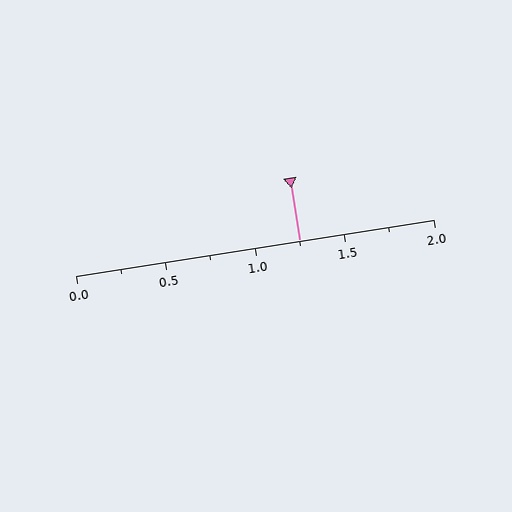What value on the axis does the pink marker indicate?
The marker indicates approximately 1.25.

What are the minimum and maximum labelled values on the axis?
The axis runs from 0.0 to 2.0.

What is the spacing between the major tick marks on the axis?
The major ticks are spaced 0.5 apart.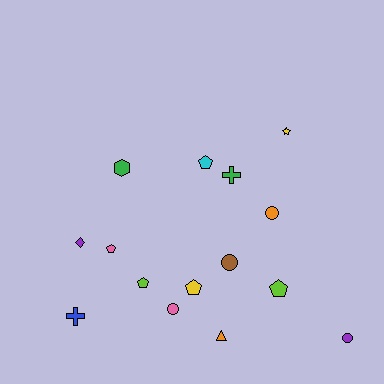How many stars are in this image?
There is 1 star.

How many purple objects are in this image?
There are 2 purple objects.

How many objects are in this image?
There are 15 objects.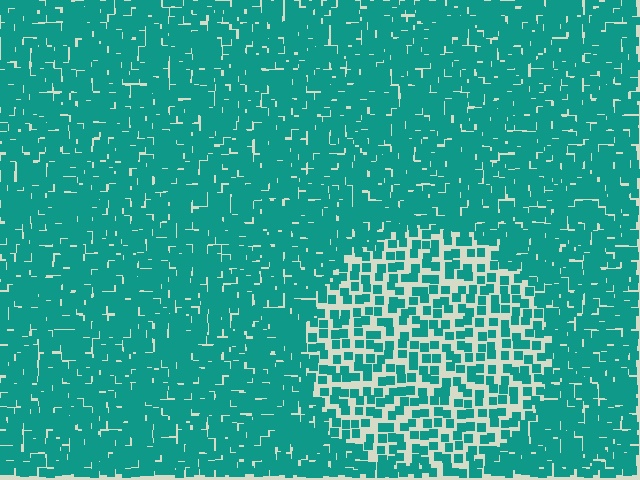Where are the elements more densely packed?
The elements are more densely packed outside the circle boundary.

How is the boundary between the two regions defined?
The boundary is defined by a change in element density (approximately 2.2x ratio). All elements are the same color, size, and shape.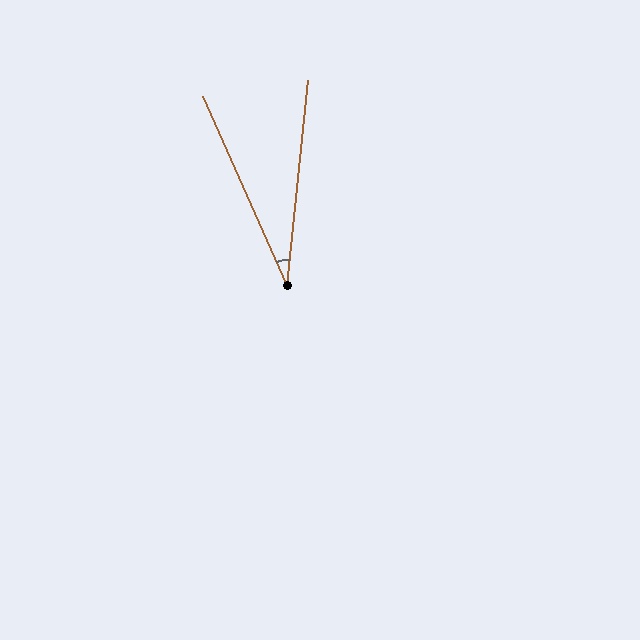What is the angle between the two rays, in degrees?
Approximately 30 degrees.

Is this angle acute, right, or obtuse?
It is acute.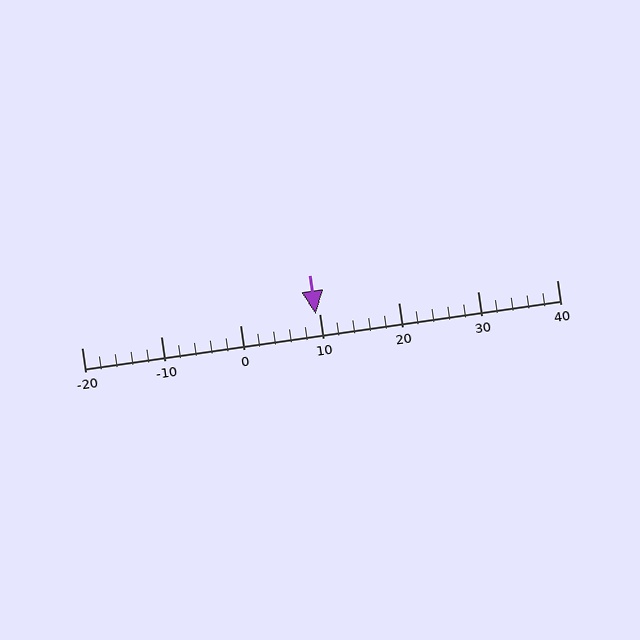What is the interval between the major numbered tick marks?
The major tick marks are spaced 10 units apart.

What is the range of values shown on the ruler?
The ruler shows values from -20 to 40.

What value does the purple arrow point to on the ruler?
The purple arrow points to approximately 10.